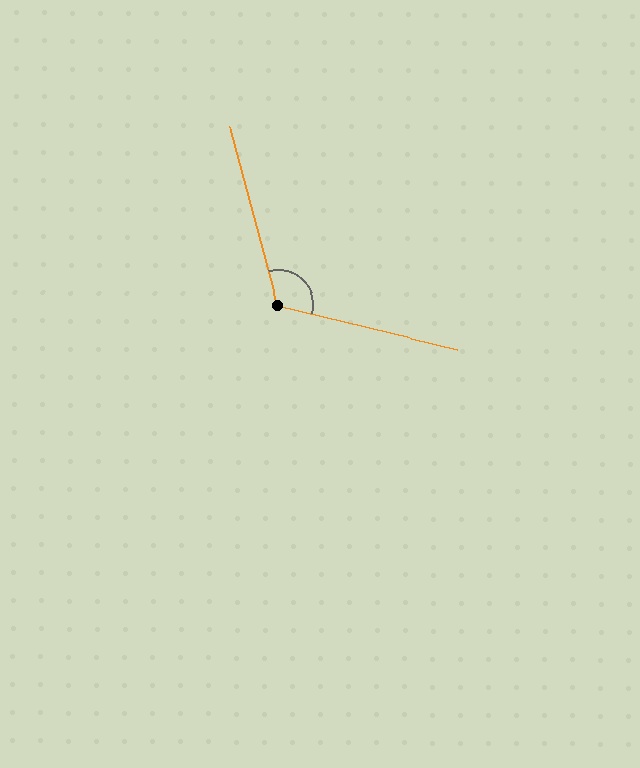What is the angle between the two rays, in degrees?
Approximately 118 degrees.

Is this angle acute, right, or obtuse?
It is obtuse.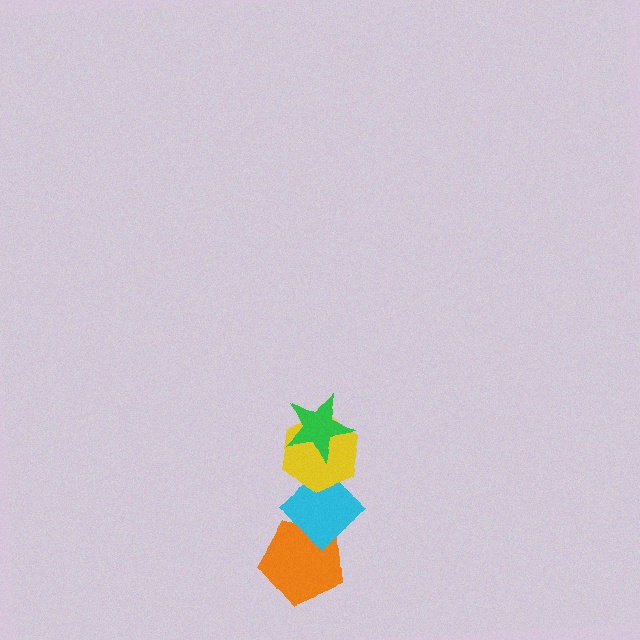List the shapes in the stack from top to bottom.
From top to bottom: the green star, the yellow hexagon, the cyan diamond, the orange pentagon.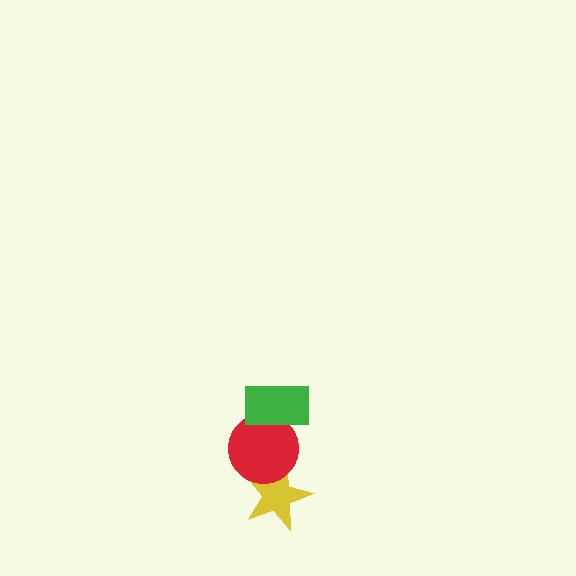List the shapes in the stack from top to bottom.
From top to bottom: the green rectangle, the red circle, the yellow star.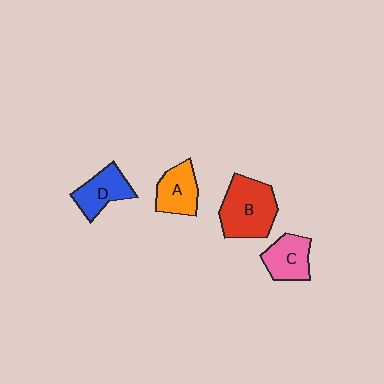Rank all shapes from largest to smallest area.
From largest to smallest: B (red), D (blue), A (orange), C (pink).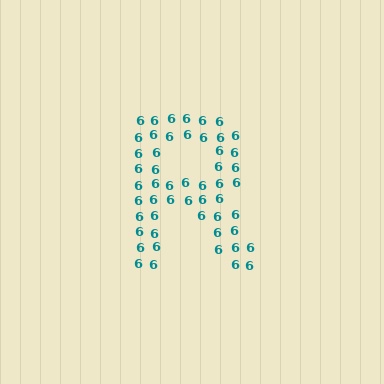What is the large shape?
The large shape is the letter R.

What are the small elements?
The small elements are digit 6's.